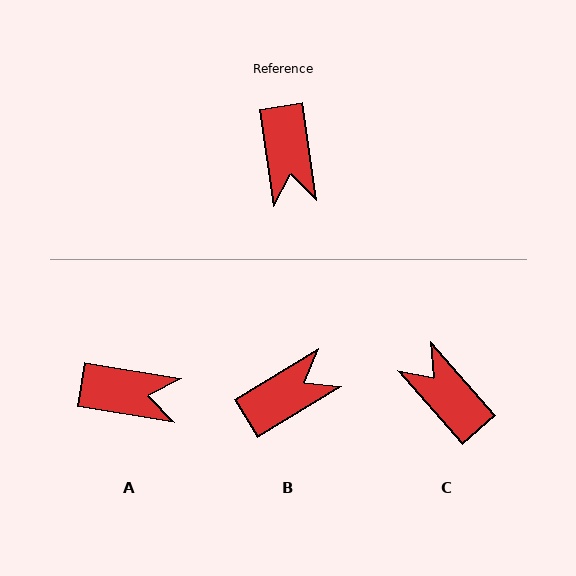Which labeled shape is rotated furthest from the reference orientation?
C, about 147 degrees away.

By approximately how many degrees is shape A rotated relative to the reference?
Approximately 72 degrees counter-clockwise.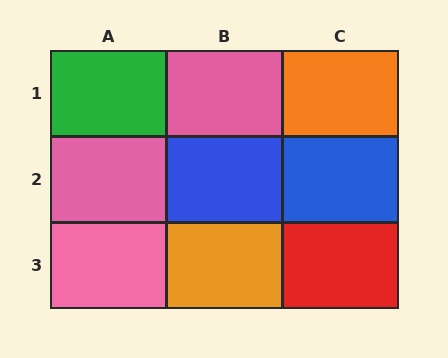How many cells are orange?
2 cells are orange.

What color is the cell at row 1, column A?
Green.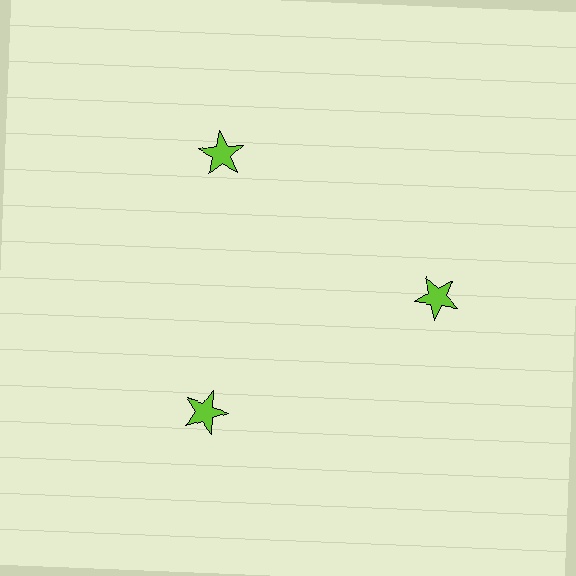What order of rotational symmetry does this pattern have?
This pattern has 3-fold rotational symmetry.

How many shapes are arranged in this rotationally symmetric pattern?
There are 3 shapes, arranged in 3 groups of 1.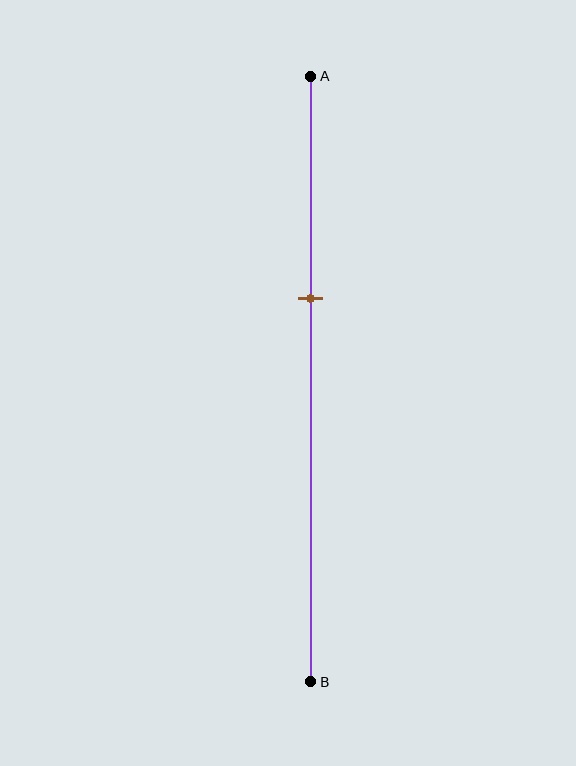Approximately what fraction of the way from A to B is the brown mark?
The brown mark is approximately 35% of the way from A to B.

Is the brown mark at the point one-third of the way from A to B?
No, the mark is at about 35% from A, not at the 33% one-third point.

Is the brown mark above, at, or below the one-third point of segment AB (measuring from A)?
The brown mark is below the one-third point of segment AB.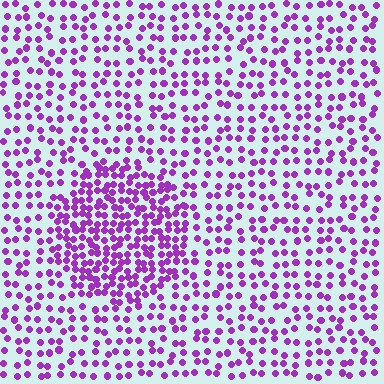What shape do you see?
I see a circle.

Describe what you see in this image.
The image contains small purple elements arranged at two different densities. A circle-shaped region is visible where the elements are more densely packed than the surrounding area.